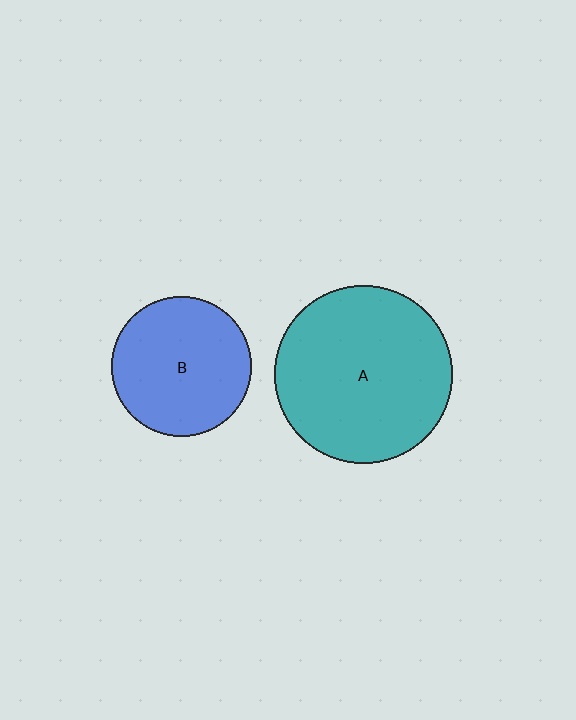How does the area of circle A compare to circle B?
Approximately 1.6 times.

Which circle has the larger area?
Circle A (teal).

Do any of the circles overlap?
No, none of the circles overlap.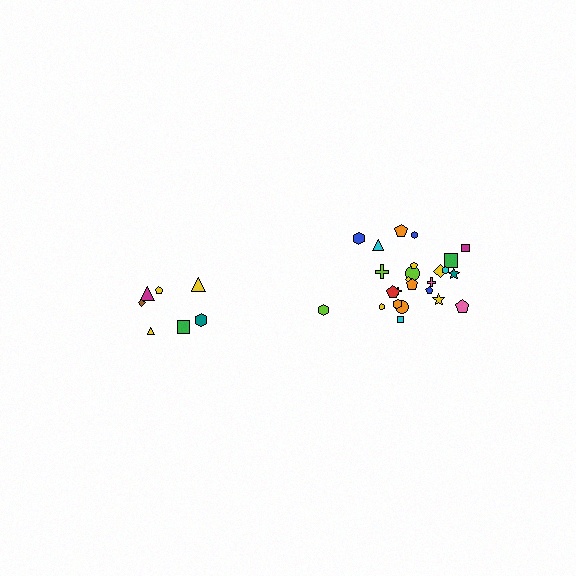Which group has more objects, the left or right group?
The right group.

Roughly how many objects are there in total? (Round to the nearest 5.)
Roughly 30 objects in total.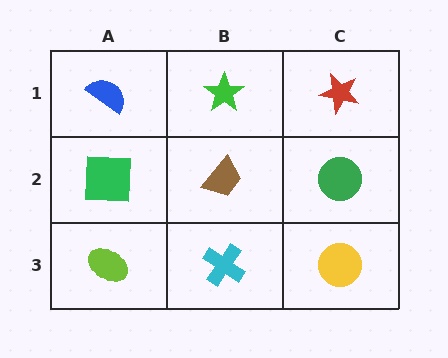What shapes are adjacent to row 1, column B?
A brown trapezoid (row 2, column B), a blue semicircle (row 1, column A), a red star (row 1, column C).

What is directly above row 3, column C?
A green circle.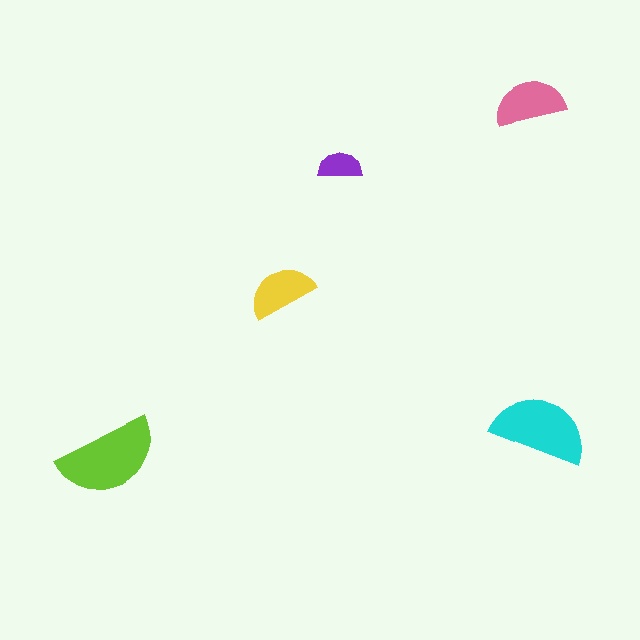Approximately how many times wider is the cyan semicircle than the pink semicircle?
About 1.5 times wider.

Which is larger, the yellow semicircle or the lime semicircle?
The lime one.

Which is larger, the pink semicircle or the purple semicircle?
The pink one.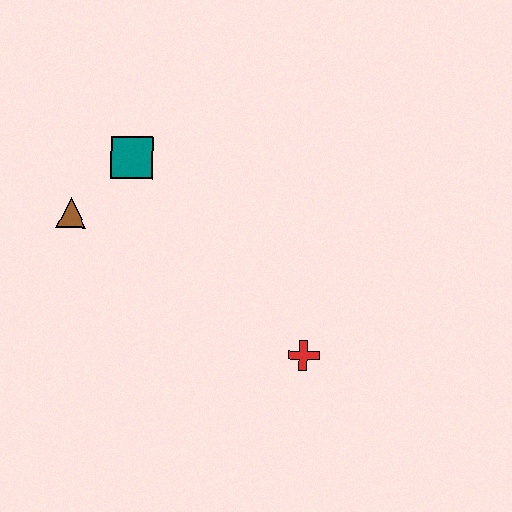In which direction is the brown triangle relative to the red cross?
The brown triangle is to the left of the red cross.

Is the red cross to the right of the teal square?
Yes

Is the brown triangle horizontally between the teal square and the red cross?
No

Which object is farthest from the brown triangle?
The red cross is farthest from the brown triangle.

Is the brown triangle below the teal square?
Yes